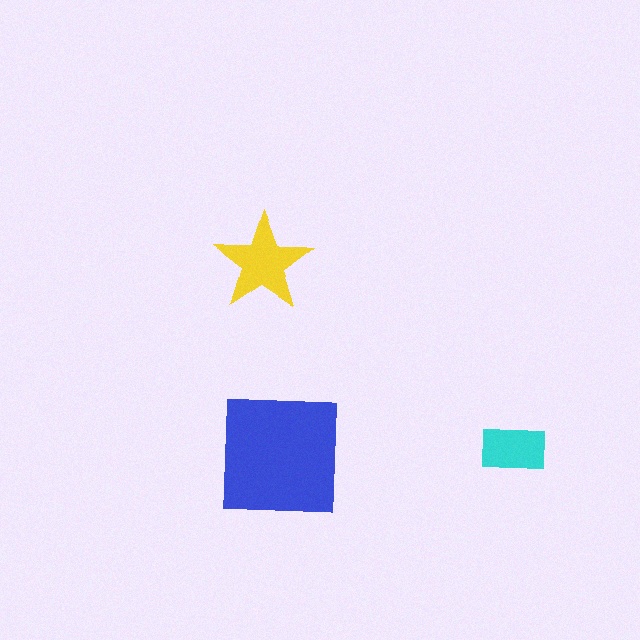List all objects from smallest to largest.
The cyan rectangle, the yellow star, the blue square.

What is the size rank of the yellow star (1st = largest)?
2nd.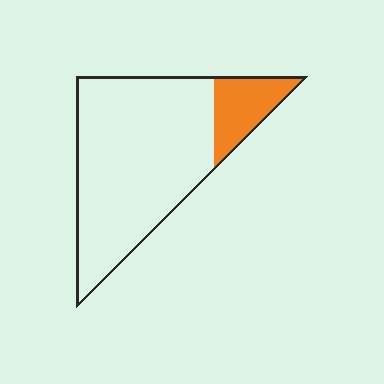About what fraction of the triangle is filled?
About one sixth (1/6).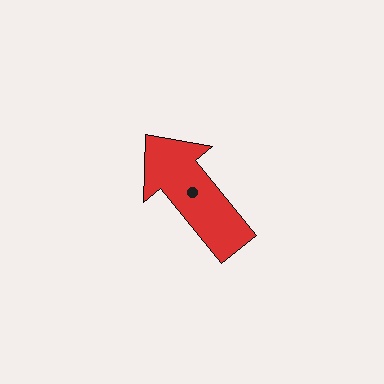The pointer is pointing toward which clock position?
Roughly 11 o'clock.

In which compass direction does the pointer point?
Northwest.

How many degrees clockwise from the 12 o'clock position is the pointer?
Approximately 321 degrees.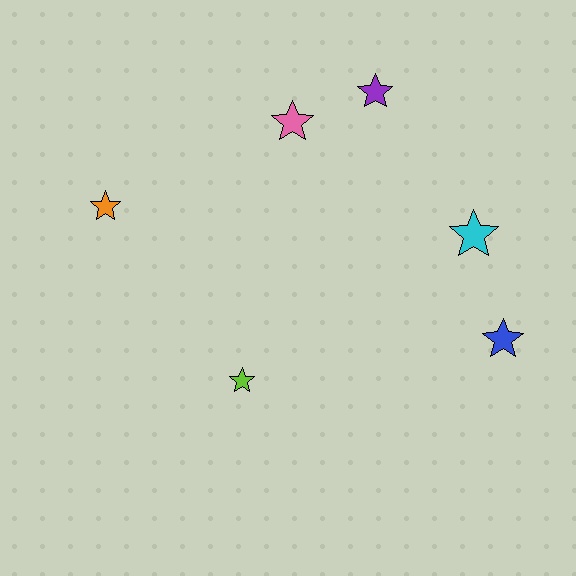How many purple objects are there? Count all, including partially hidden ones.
There is 1 purple object.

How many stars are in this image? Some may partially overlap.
There are 6 stars.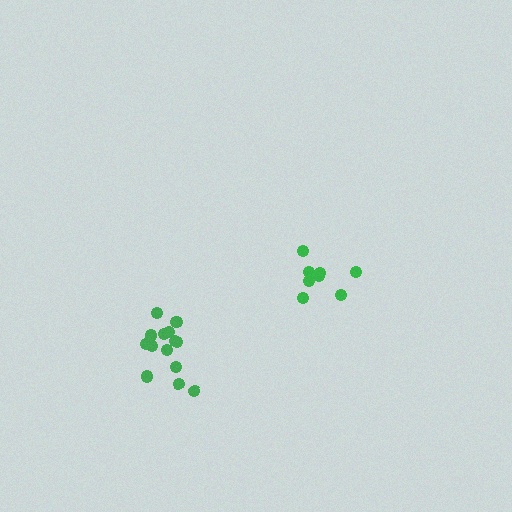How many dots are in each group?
Group 1: 8 dots, Group 2: 14 dots (22 total).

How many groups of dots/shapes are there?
There are 2 groups.